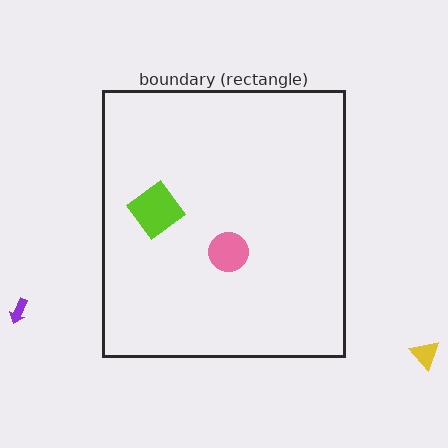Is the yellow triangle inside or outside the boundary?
Outside.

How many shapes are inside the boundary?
2 inside, 2 outside.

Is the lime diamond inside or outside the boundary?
Inside.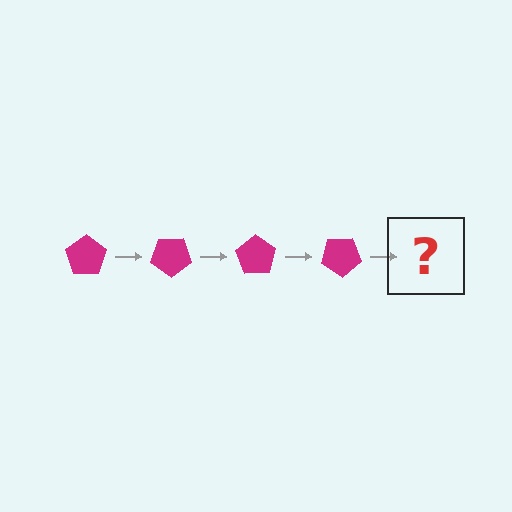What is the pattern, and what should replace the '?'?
The pattern is that the pentagon rotates 35 degrees each step. The '?' should be a magenta pentagon rotated 140 degrees.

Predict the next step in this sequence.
The next step is a magenta pentagon rotated 140 degrees.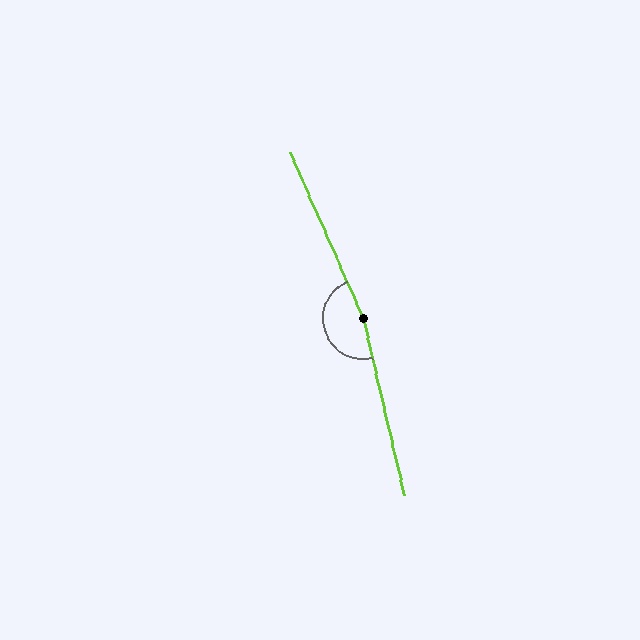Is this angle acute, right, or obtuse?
It is obtuse.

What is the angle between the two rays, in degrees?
Approximately 169 degrees.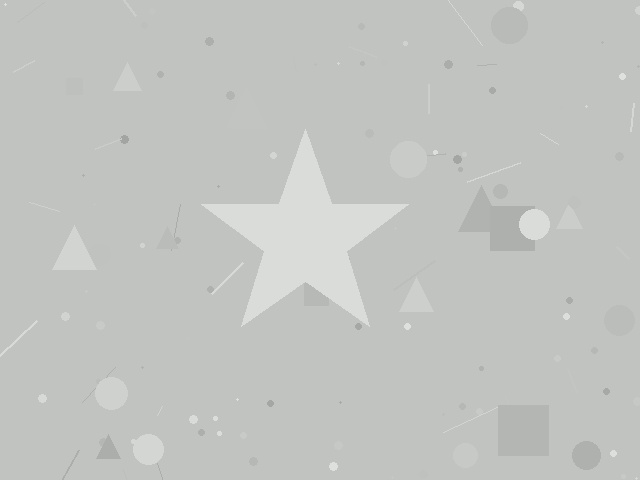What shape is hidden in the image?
A star is hidden in the image.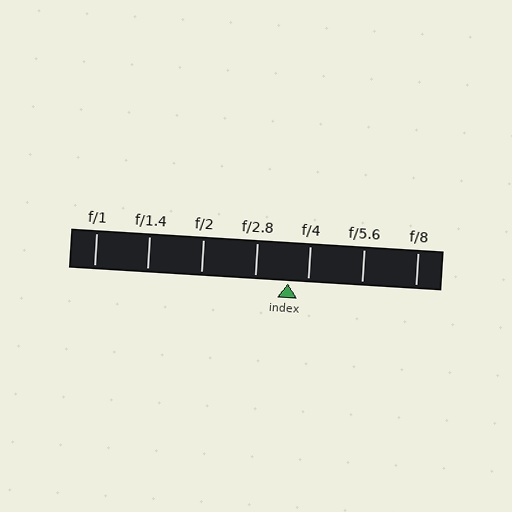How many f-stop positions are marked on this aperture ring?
There are 7 f-stop positions marked.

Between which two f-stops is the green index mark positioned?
The index mark is between f/2.8 and f/4.